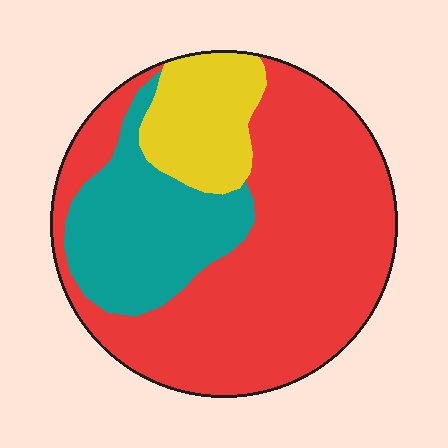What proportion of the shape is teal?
Teal covers roughly 25% of the shape.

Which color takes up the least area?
Yellow, at roughly 15%.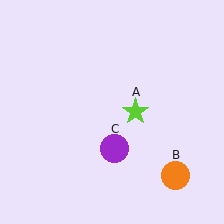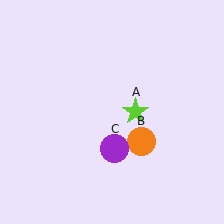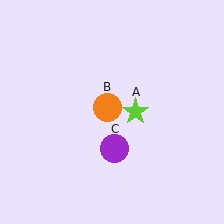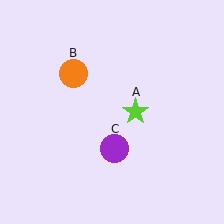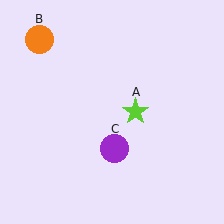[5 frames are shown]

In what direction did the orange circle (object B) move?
The orange circle (object B) moved up and to the left.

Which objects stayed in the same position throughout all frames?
Lime star (object A) and purple circle (object C) remained stationary.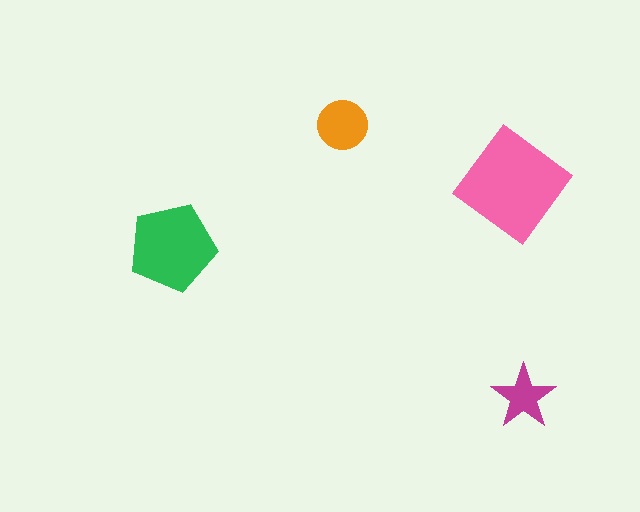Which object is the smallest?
The magenta star.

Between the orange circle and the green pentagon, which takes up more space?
The green pentagon.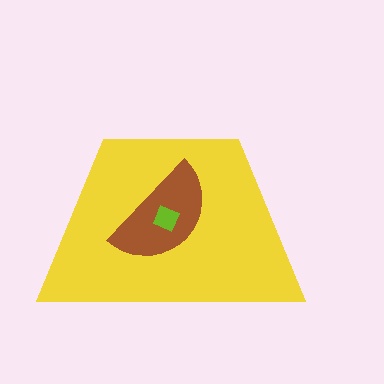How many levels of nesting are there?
3.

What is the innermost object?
The lime diamond.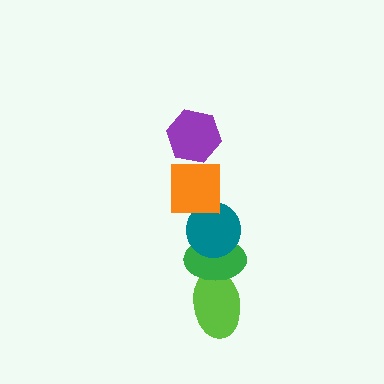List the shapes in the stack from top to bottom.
From top to bottom: the purple hexagon, the orange square, the teal circle, the green ellipse, the lime ellipse.